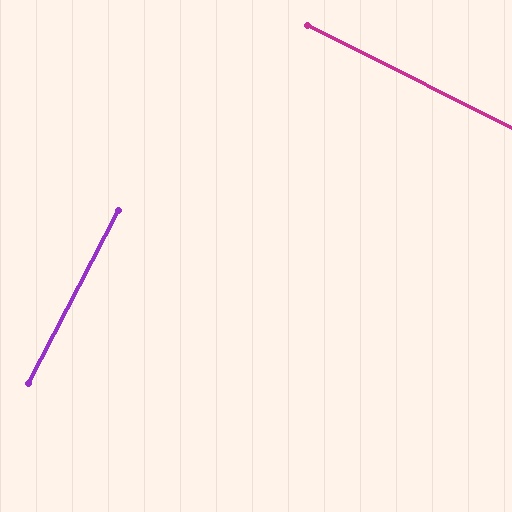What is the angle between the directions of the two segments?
Approximately 89 degrees.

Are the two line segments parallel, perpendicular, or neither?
Perpendicular — they meet at approximately 89°.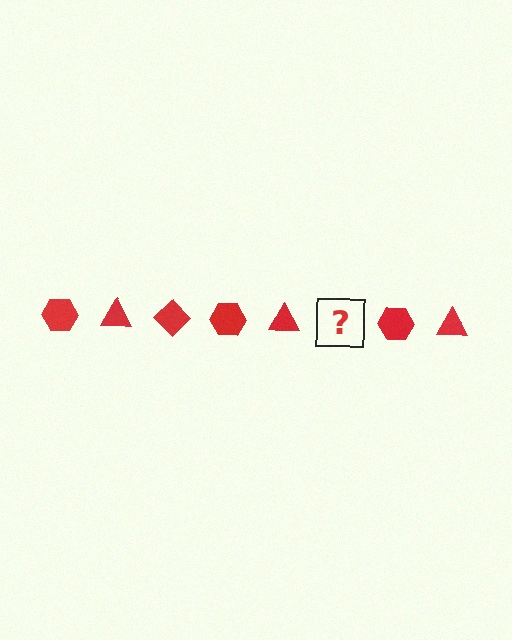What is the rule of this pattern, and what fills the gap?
The rule is that the pattern cycles through hexagon, triangle, diamond shapes in red. The gap should be filled with a red diamond.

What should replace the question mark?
The question mark should be replaced with a red diamond.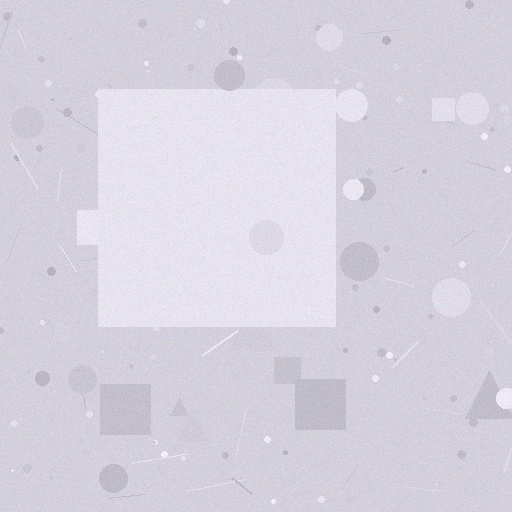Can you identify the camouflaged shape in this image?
The camouflaged shape is a square.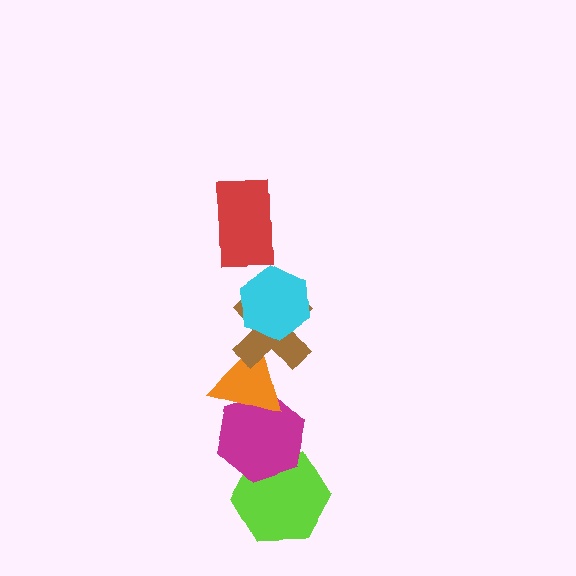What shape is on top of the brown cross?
The cyan hexagon is on top of the brown cross.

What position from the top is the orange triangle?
The orange triangle is 4th from the top.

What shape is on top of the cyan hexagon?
The red rectangle is on top of the cyan hexagon.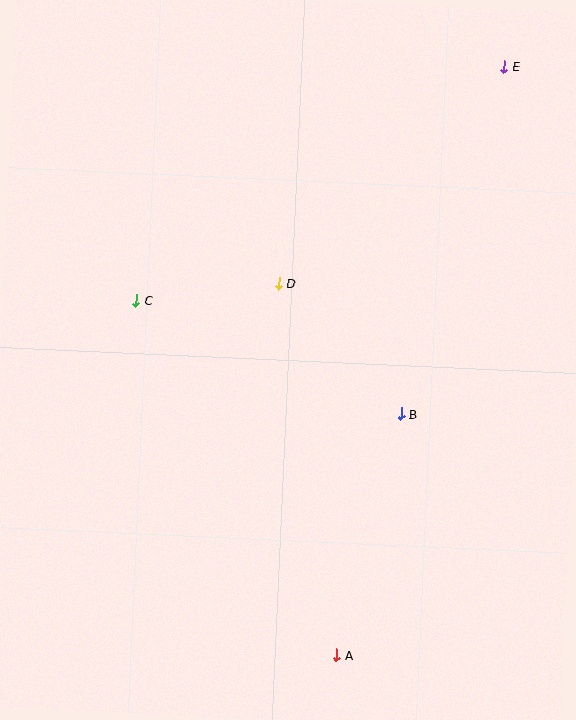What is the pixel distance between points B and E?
The distance between B and E is 362 pixels.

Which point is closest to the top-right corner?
Point E is closest to the top-right corner.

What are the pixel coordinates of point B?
Point B is at (401, 414).